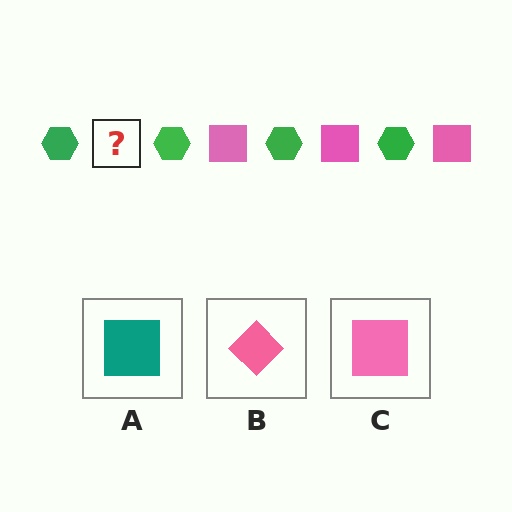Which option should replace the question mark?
Option C.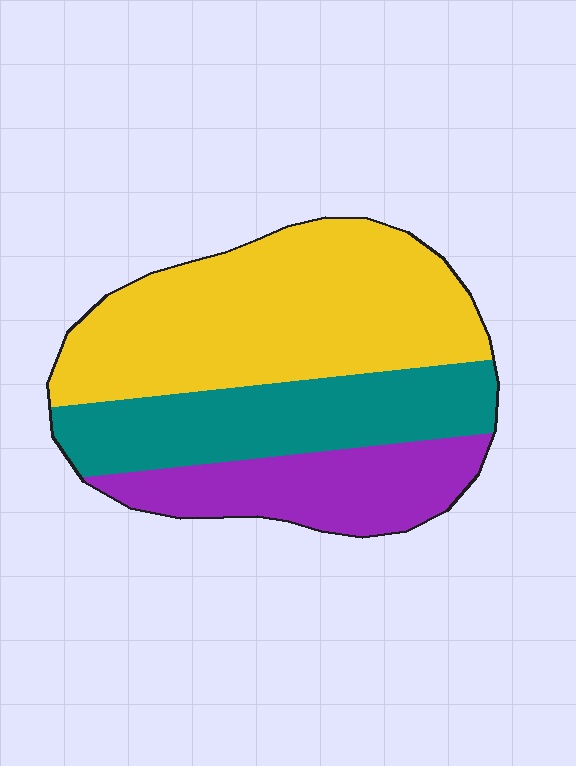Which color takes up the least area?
Purple, at roughly 20%.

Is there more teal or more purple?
Teal.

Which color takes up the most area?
Yellow, at roughly 50%.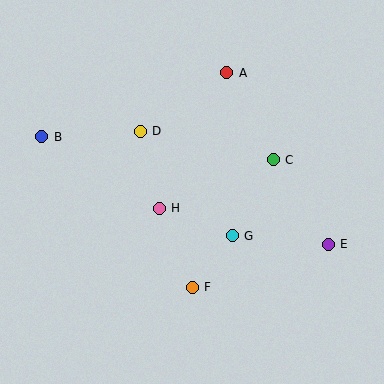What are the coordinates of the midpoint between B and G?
The midpoint between B and G is at (137, 186).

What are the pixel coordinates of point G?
Point G is at (232, 236).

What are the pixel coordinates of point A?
Point A is at (227, 73).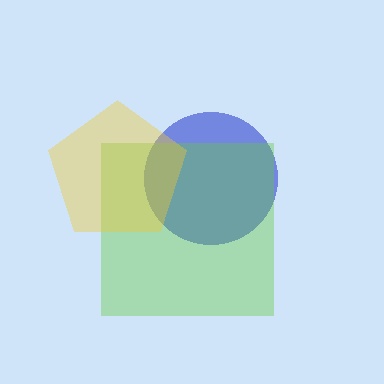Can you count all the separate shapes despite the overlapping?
Yes, there are 3 separate shapes.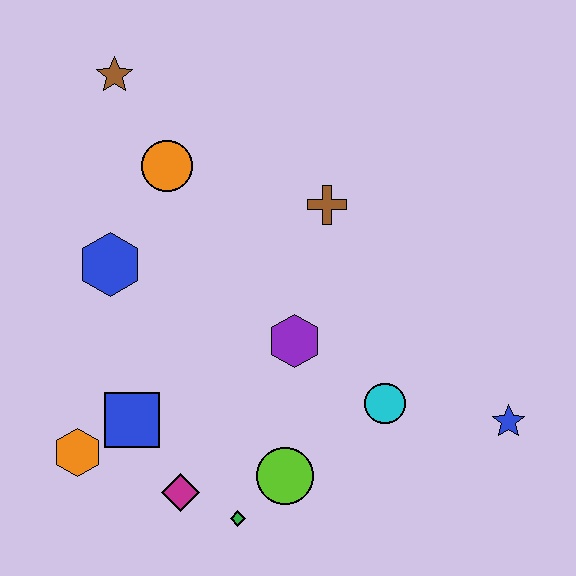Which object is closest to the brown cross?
The purple hexagon is closest to the brown cross.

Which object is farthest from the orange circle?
The blue star is farthest from the orange circle.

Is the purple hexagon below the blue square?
No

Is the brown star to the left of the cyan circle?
Yes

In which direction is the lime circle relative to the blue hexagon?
The lime circle is below the blue hexagon.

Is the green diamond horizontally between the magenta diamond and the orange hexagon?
No